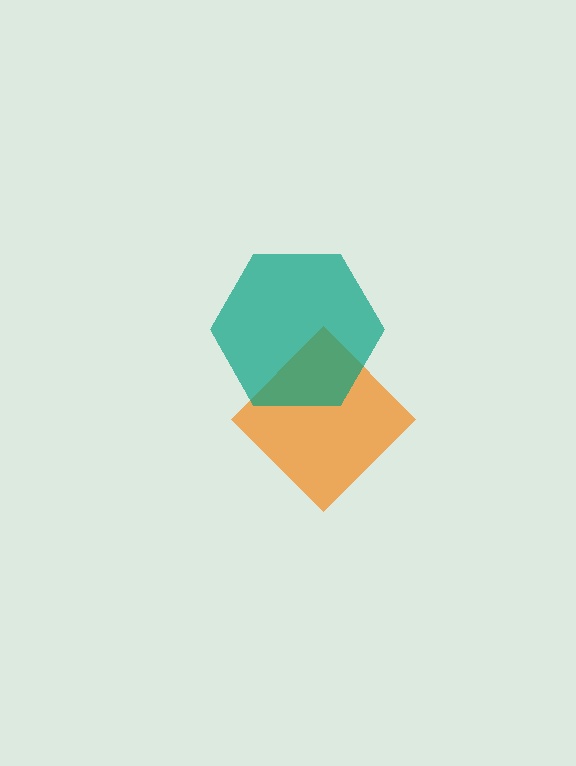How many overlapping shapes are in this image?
There are 2 overlapping shapes in the image.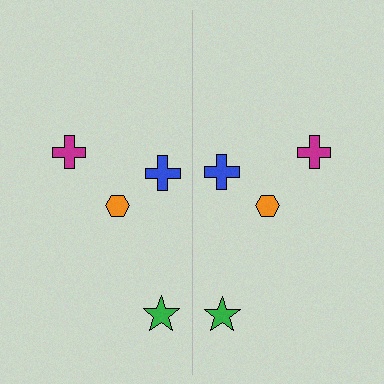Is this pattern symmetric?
Yes, this pattern has bilateral (reflection) symmetry.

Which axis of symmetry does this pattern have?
The pattern has a vertical axis of symmetry running through the center of the image.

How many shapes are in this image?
There are 8 shapes in this image.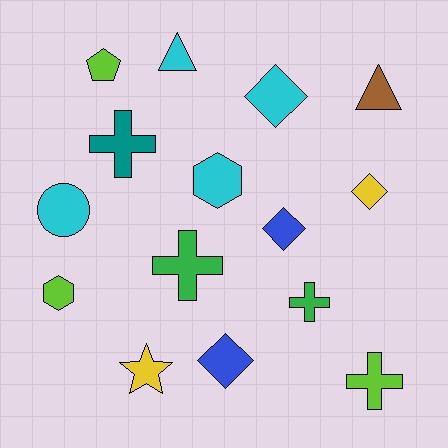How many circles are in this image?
There is 1 circle.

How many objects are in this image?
There are 15 objects.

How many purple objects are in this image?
There are no purple objects.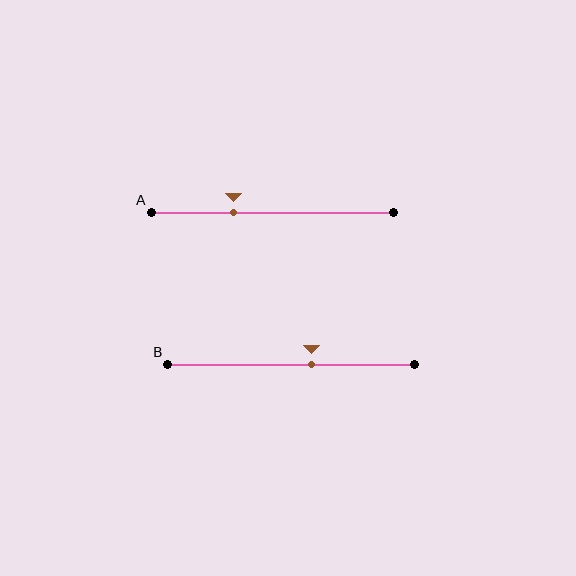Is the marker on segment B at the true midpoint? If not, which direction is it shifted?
No, the marker on segment B is shifted to the right by about 8% of the segment length.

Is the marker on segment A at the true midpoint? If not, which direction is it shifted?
No, the marker on segment A is shifted to the left by about 16% of the segment length.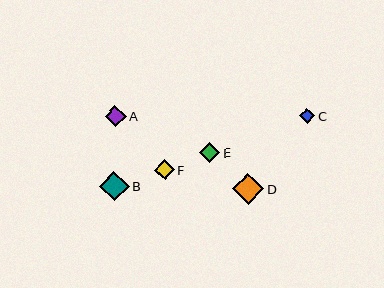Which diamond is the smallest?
Diamond C is the smallest with a size of approximately 16 pixels.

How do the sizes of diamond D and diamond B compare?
Diamond D and diamond B are approximately the same size.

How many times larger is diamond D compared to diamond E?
Diamond D is approximately 1.6 times the size of diamond E.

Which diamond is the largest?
Diamond D is the largest with a size of approximately 31 pixels.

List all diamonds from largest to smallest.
From largest to smallest: D, B, A, F, E, C.